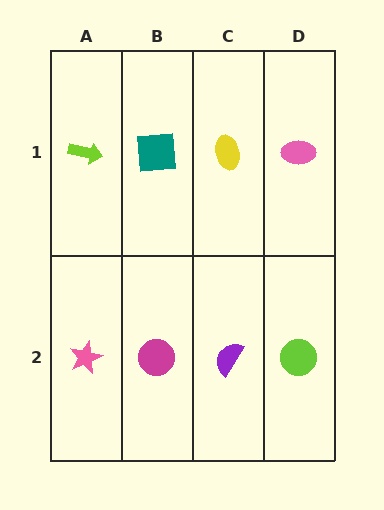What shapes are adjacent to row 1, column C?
A purple semicircle (row 2, column C), a teal square (row 1, column B), a pink ellipse (row 1, column D).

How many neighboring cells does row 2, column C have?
3.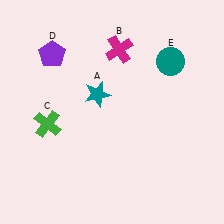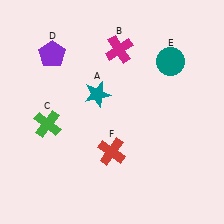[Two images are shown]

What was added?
A red cross (F) was added in Image 2.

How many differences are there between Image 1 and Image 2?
There is 1 difference between the two images.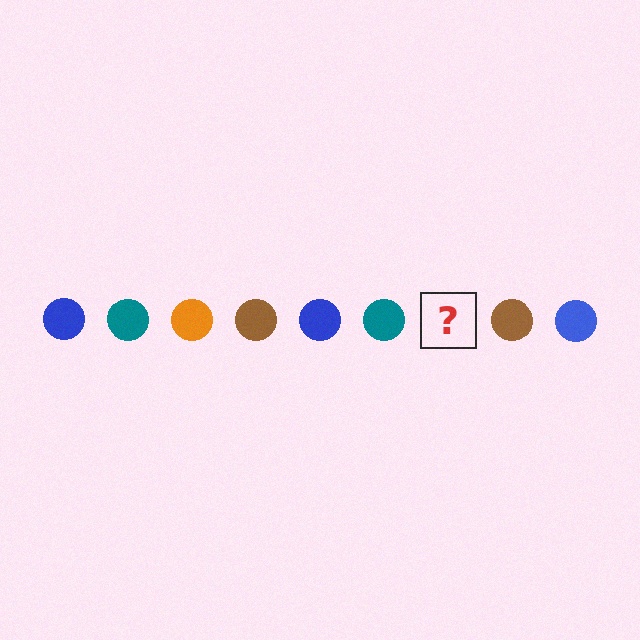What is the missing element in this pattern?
The missing element is an orange circle.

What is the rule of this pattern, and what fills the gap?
The rule is that the pattern cycles through blue, teal, orange, brown circles. The gap should be filled with an orange circle.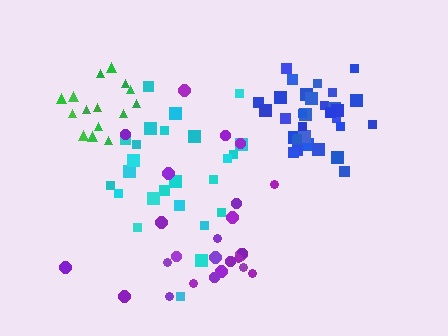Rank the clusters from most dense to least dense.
blue, green, cyan, purple.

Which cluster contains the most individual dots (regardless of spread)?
Blue (35).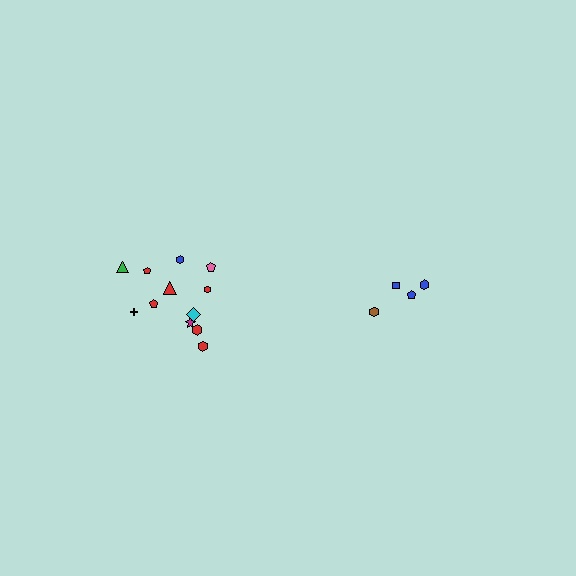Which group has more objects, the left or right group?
The left group.